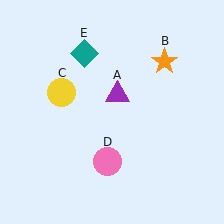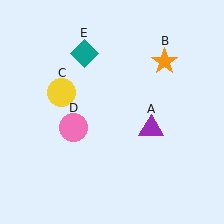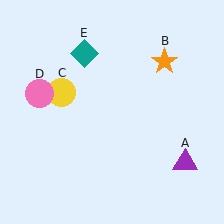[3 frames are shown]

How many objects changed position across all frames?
2 objects changed position: purple triangle (object A), pink circle (object D).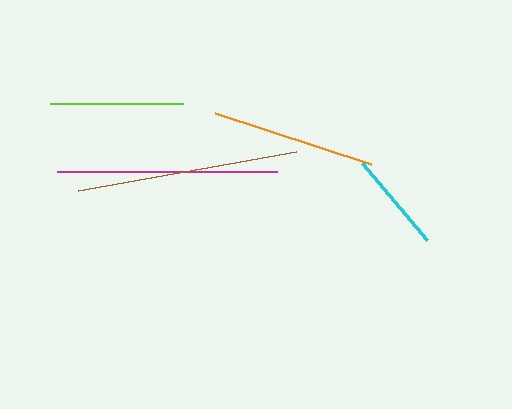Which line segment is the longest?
The brown line is the longest at approximately 222 pixels.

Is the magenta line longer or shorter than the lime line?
The magenta line is longer than the lime line.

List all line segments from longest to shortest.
From longest to shortest: brown, magenta, orange, lime, cyan.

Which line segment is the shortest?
The cyan line is the shortest at approximately 101 pixels.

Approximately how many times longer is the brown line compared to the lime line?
The brown line is approximately 1.7 times the length of the lime line.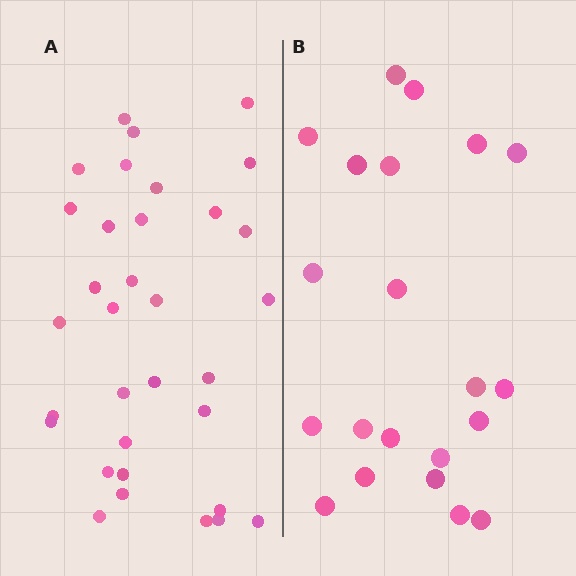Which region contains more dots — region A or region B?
Region A (the left region) has more dots.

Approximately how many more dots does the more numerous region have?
Region A has roughly 12 or so more dots than region B.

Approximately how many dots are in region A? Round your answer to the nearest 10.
About 30 dots. (The exact count is 33, which rounds to 30.)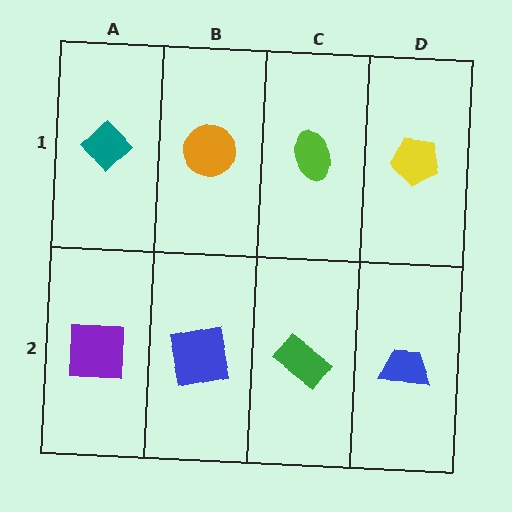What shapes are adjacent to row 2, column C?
A lime ellipse (row 1, column C), a blue square (row 2, column B), a blue trapezoid (row 2, column D).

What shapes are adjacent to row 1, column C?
A green rectangle (row 2, column C), an orange circle (row 1, column B), a yellow pentagon (row 1, column D).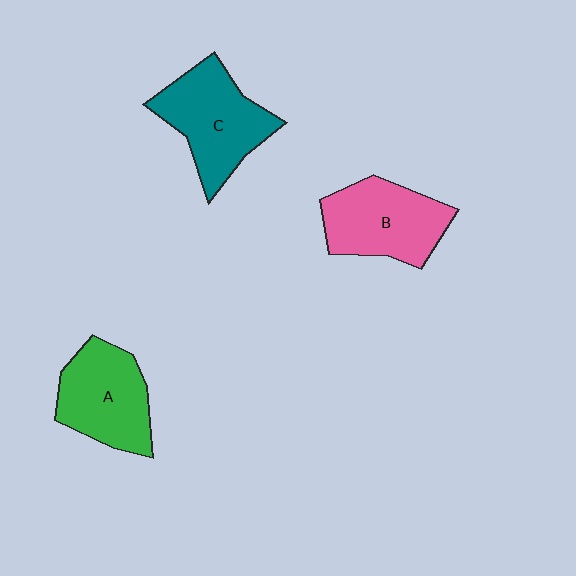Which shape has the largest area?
Shape C (teal).